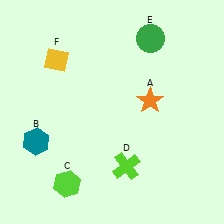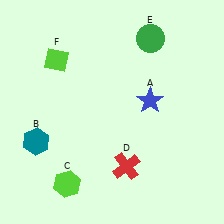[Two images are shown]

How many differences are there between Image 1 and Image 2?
There are 3 differences between the two images.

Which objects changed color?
A changed from orange to blue. D changed from lime to red. F changed from yellow to lime.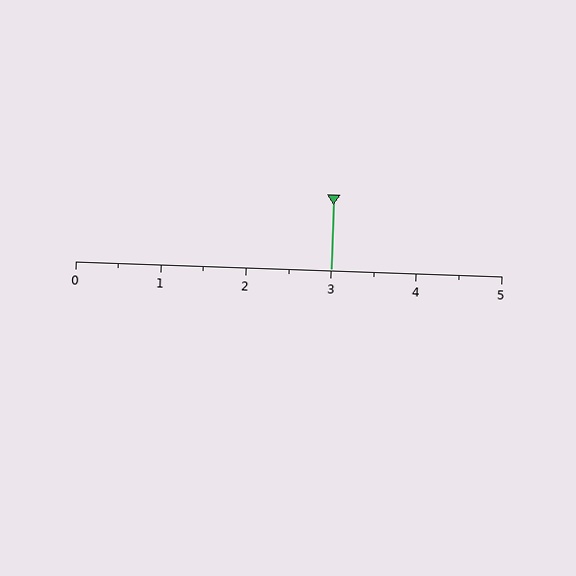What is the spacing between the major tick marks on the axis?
The major ticks are spaced 1 apart.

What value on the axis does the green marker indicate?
The marker indicates approximately 3.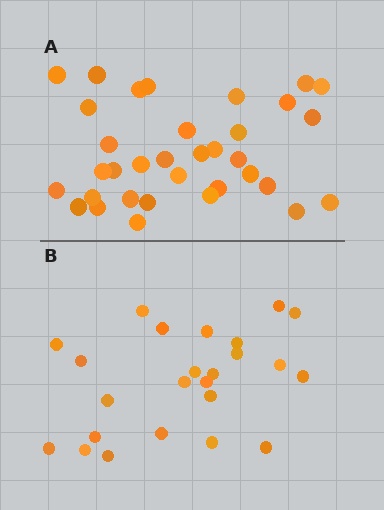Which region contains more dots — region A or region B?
Region A (the top region) has more dots.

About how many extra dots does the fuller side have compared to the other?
Region A has roughly 10 or so more dots than region B.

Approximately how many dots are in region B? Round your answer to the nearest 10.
About 20 dots. (The exact count is 24, which rounds to 20.)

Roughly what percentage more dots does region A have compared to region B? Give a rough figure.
About 40% more.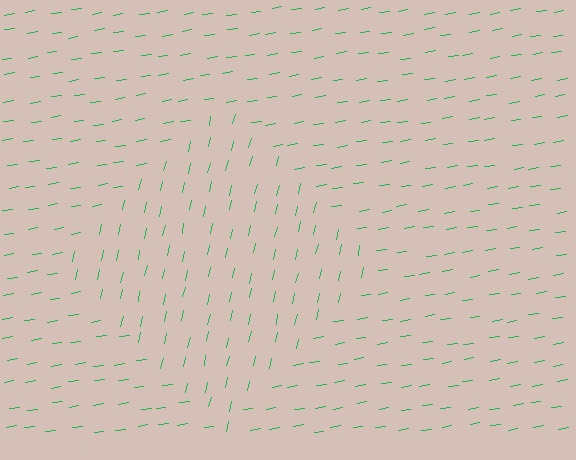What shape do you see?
I see a diamond.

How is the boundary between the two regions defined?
The boundary is defined purely by a change in line orientation (approximately 69 degrees difference). All lines are the same color and thickness.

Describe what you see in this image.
The image is filled with small green line segments. A diamond region in the image has lines oriented differently from the surrounding lines, creating a visible texture boundary.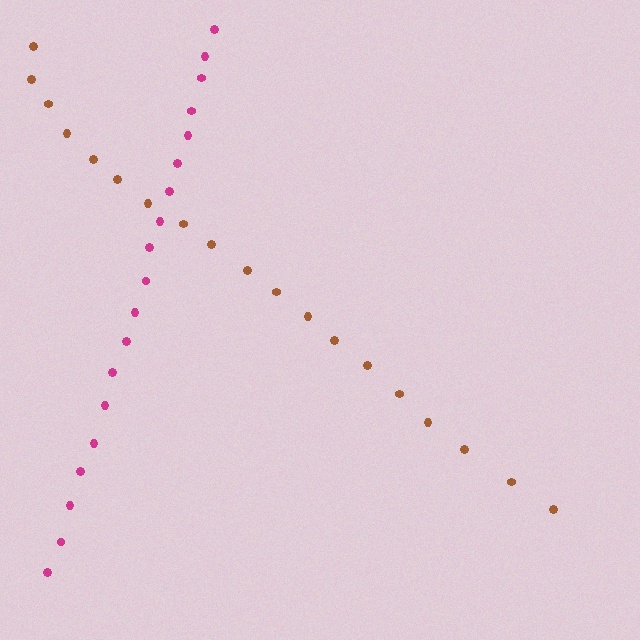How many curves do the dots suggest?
There are 2 distinct paths.